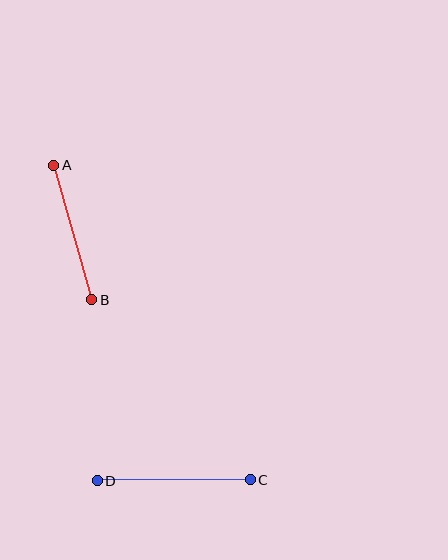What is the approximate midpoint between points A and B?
The midpoint is at approximately (73, 233) pixels.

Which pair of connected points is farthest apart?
Points C and D are farthest apart.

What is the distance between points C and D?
The distance is approximately 153 pixels.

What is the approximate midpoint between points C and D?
The midpoint is at approximately (174, 480) pixels.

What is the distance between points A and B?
The distance is approximately 140 pixels.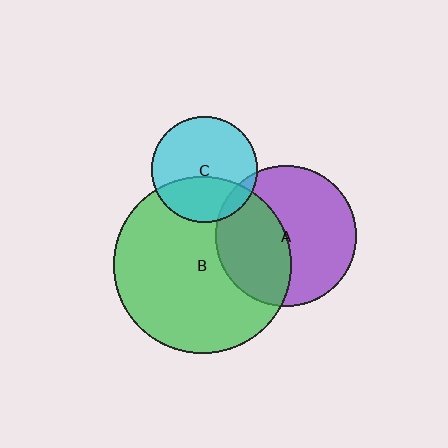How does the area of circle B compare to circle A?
Approximately 1.6 times.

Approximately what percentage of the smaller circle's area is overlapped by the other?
Approximately 10%.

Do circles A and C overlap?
Yes.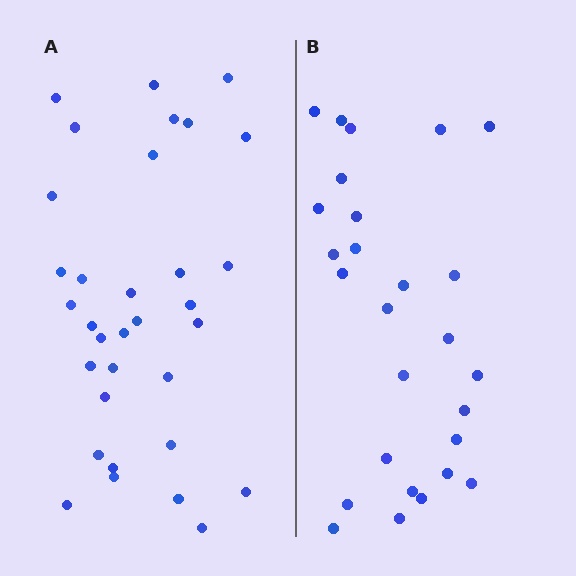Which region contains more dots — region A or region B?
Region A (the left region) has more dots.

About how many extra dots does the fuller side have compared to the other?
Region A has about 6 more dots than region B.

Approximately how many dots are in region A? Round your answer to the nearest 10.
About 30 dots. (The exact count is 33, which rounds to 30.)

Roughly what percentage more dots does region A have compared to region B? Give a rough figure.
About 20% more.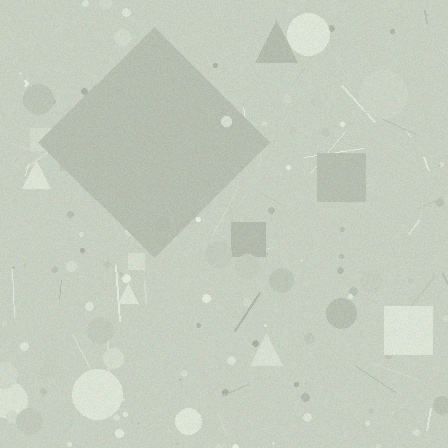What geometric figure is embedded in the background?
A diamond is embedded in the background.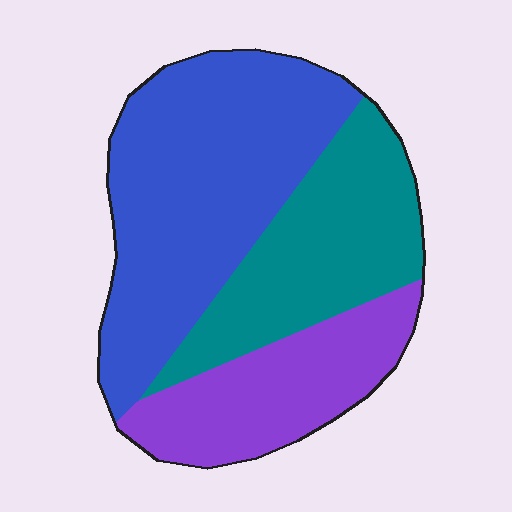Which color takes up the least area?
Purple, at roughly 25%.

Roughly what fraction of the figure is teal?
Teal takes up between a sixth and a third of the figure.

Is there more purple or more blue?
Blue.